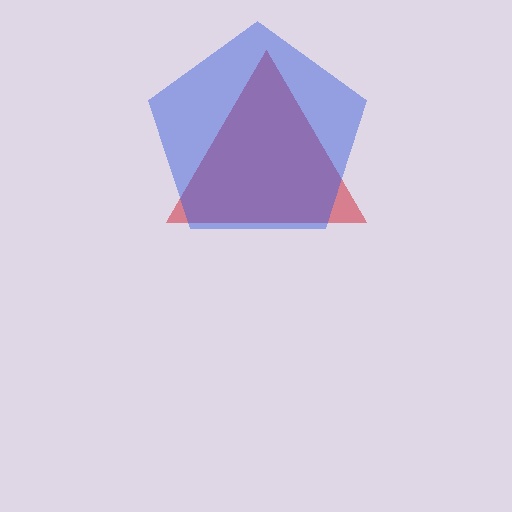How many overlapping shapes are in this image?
There are 2 overlapping shapes in the image.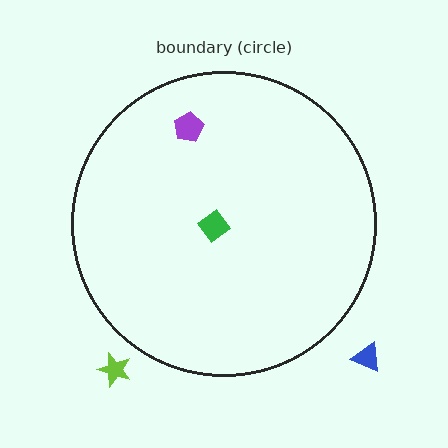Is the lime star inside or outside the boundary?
Outside.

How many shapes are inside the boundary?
2 inside, 2 outside.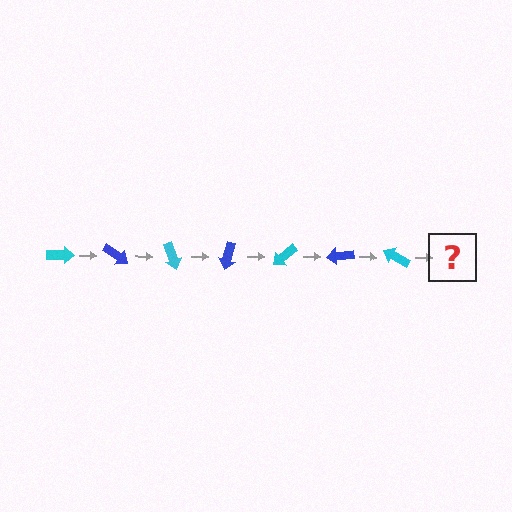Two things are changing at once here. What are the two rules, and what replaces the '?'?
The two rules are that it rotates 35 degrees each step and the color cycles through cyan and blue. The '?' should be a blue arrow, rotated 245 degrees from the start.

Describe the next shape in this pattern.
It should be a blue arrow, rotated 245 degrees from the start.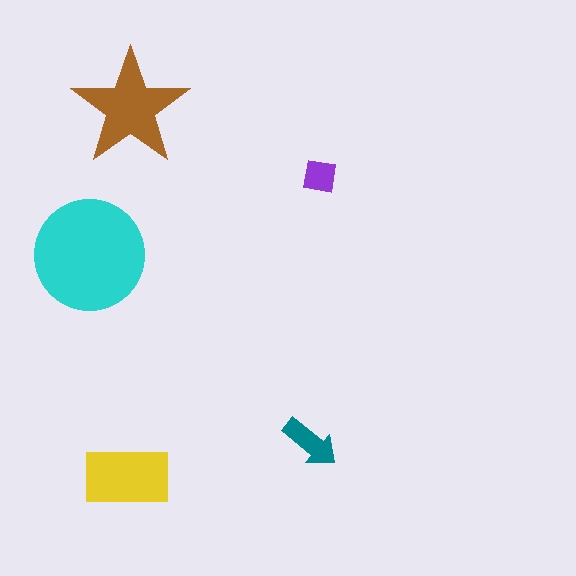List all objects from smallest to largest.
The purple square, the teal arrow, the yellow rectangle, the brown star, the cyan circle.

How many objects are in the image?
There are 5 objects in the image.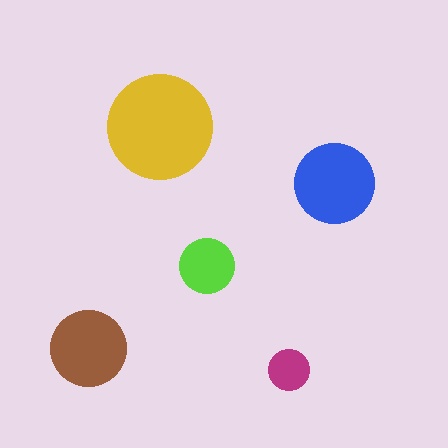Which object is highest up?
The yellow circle is topmost.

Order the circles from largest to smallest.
the yellow one, the blue one, the brown one, the lime one, the magenta one.